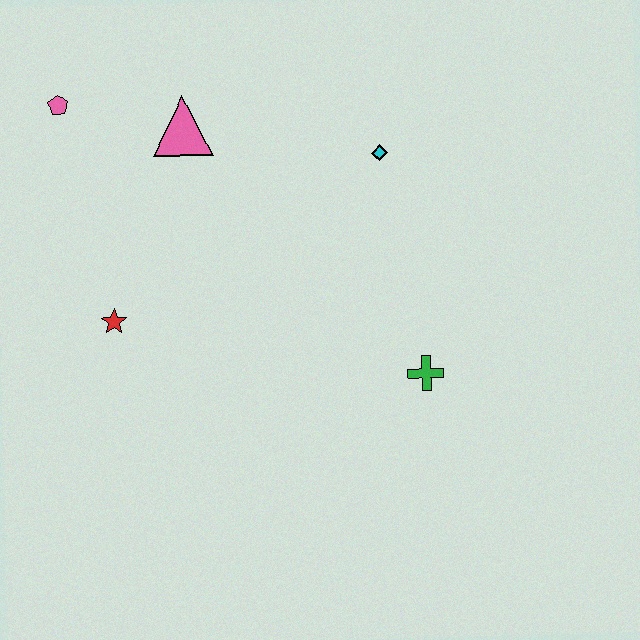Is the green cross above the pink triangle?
No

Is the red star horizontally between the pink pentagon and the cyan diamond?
Yes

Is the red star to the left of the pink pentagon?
No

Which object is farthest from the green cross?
The pink pentagon is farthest from the green cross.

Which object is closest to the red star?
The pink triangle is closest to the red star.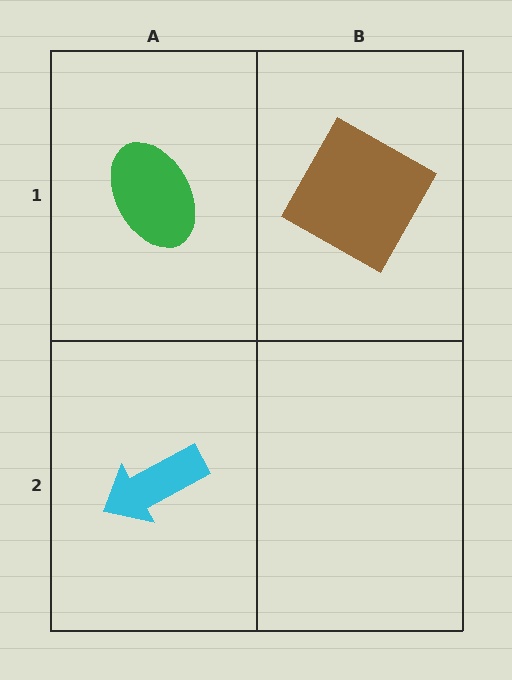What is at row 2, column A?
A cyan arrow.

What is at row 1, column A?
A green ellipse.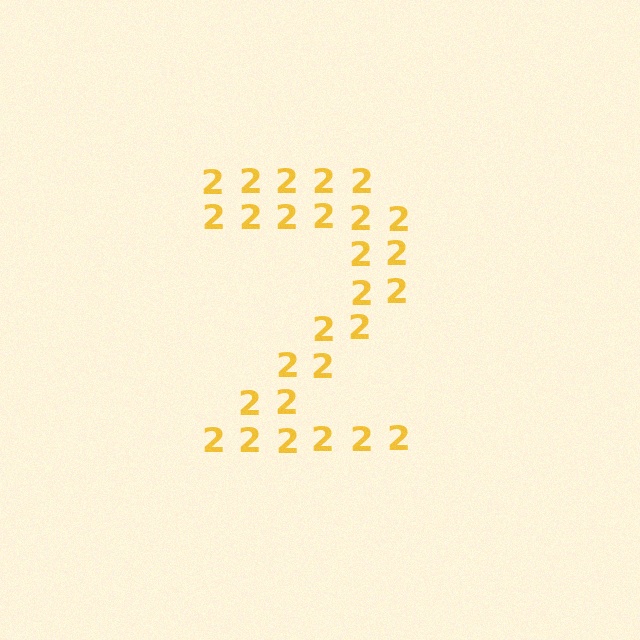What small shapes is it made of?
It is made of small digit 2's.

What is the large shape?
The large shape is the digit 2.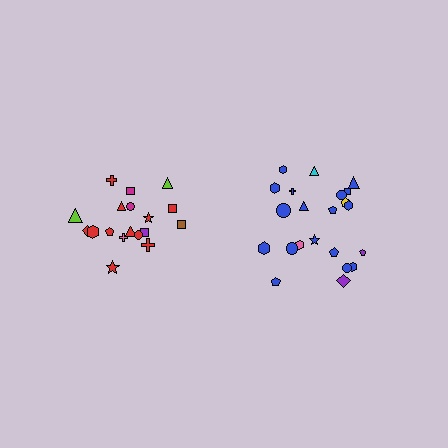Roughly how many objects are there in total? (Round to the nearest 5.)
Roughly 40 objects in total.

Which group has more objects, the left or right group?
The right group.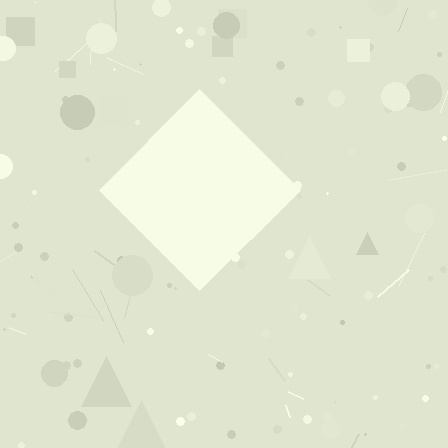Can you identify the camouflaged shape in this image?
The camouflaged shape is a diamond.